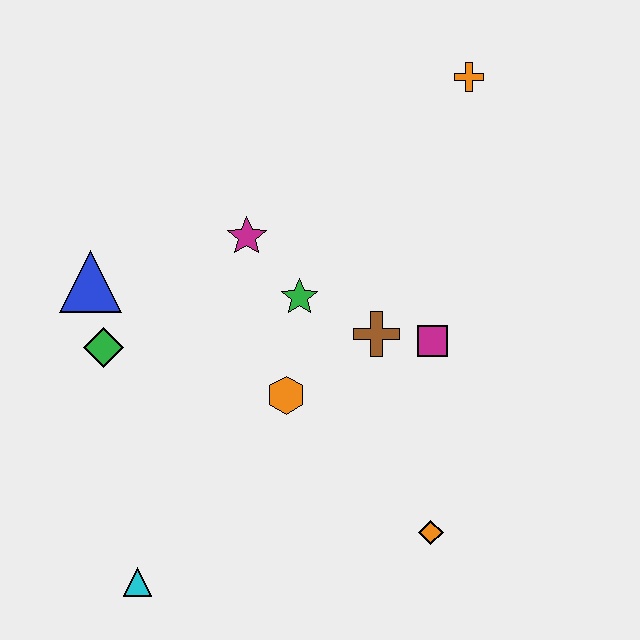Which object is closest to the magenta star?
The green star is closest to the magenta star.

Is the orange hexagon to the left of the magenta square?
Yes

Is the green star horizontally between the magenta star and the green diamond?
No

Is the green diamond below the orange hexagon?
No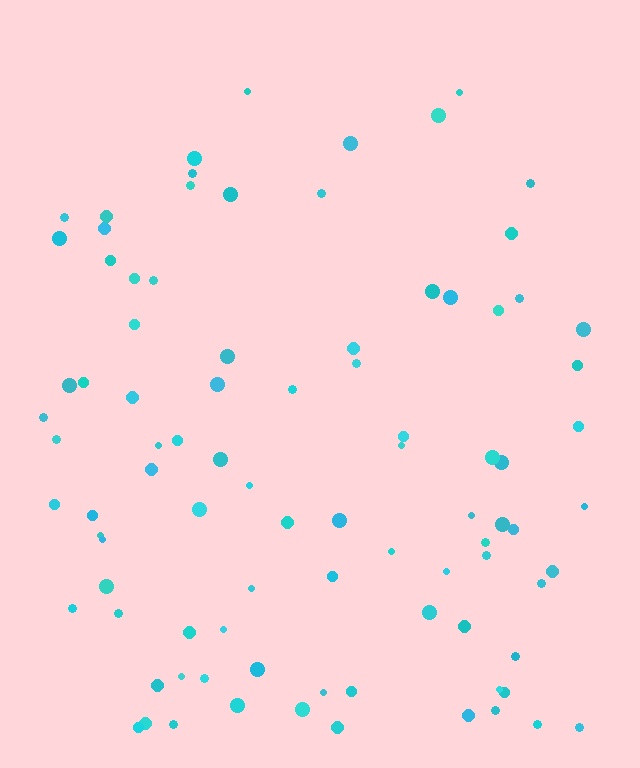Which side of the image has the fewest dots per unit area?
The top.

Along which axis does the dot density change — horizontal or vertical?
Vertical.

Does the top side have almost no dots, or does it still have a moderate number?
Still a moderate number, just noticeably fewer than the bottom.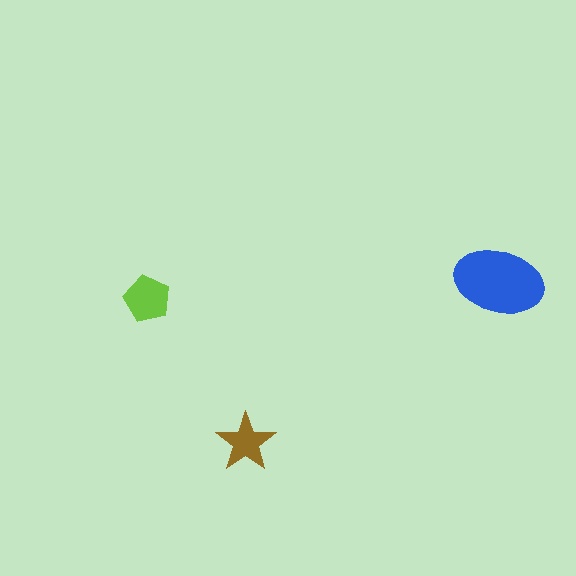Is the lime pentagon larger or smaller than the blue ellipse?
Smaller.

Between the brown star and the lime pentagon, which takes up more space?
The lime pentagon.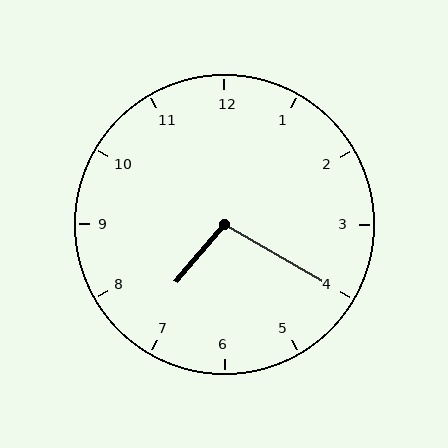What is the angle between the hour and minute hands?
Approximately 100 degrees.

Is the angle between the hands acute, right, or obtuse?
It is obtuse.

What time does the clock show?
7:20.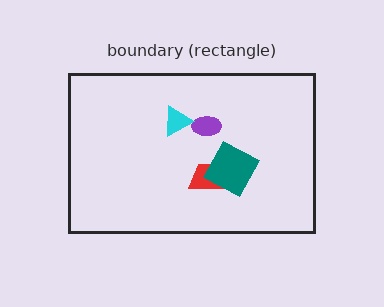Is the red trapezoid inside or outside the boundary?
Inside.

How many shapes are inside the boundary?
4 inside, 0 outside.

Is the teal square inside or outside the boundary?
Inside.